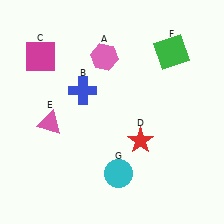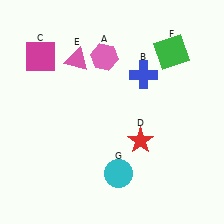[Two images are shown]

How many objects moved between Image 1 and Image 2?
2 objects moved between the two images.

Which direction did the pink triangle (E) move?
The pink triangle (E) moved up.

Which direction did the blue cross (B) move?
The blue cross (B) moved right.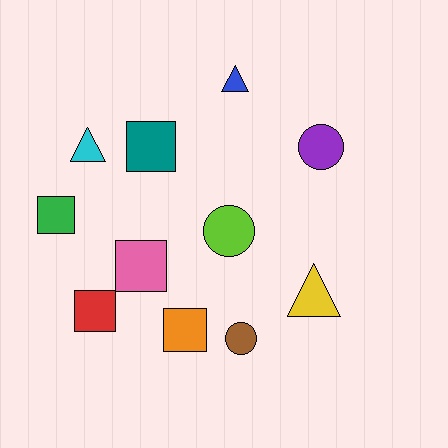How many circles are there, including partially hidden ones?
There are 3 circles.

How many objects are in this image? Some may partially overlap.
There are 11 objects.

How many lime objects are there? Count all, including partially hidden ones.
There is 1 lime object.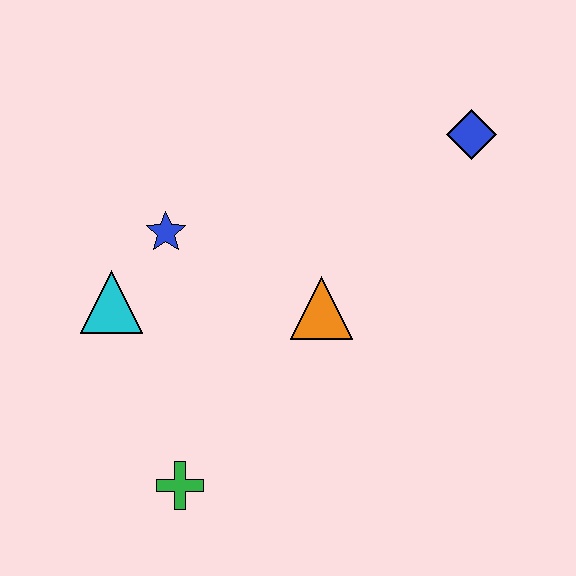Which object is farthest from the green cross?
The blue diamond is farthest from the green cross.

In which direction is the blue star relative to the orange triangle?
The blue star is to the left of the orange triangle.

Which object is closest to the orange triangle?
The blue star is closest to the orange triangle.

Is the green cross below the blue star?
Yes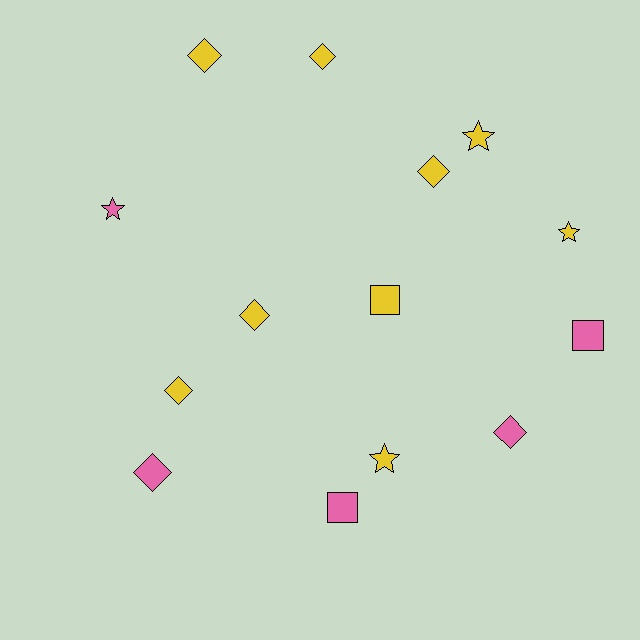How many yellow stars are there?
There are 3 yellow stars.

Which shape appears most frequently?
Diamond, with 7 objects.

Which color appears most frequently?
Yellow, with 9 objects.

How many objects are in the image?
There are 14 objects.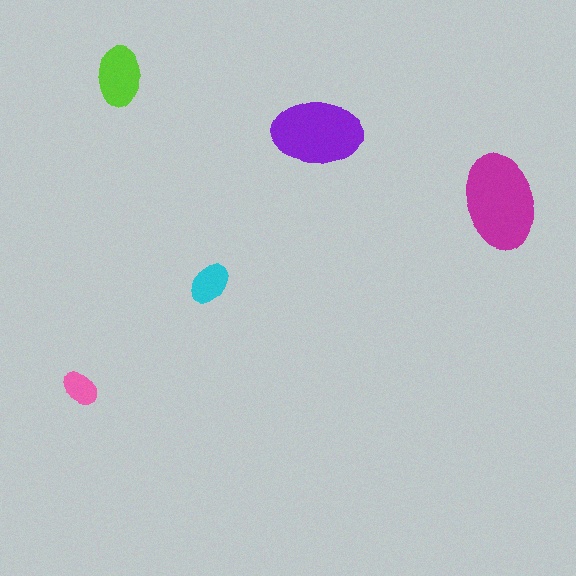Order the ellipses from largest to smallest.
the magenta one, the purple one, the lime one, the cyan one, the pink one.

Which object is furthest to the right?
The magenta ellipse is rightmost.